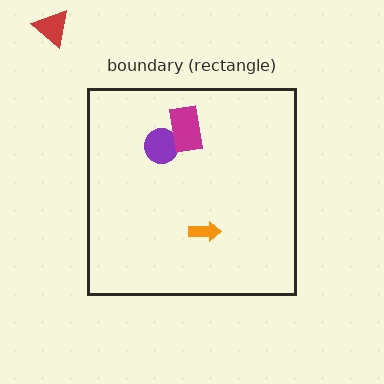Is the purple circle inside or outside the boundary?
Inside.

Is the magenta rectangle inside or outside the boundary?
Inside.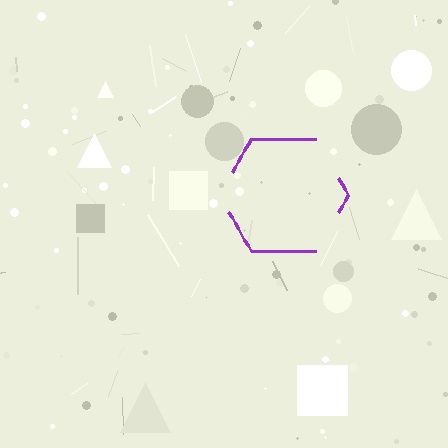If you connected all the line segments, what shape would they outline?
They would outline a hexagon.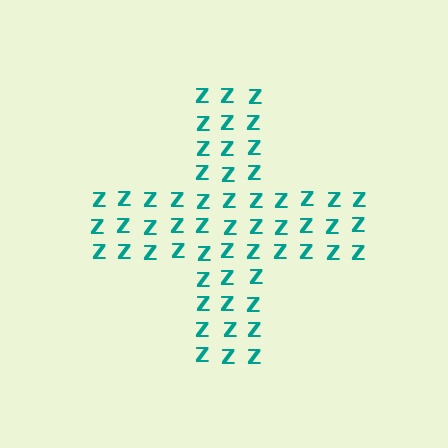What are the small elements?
The small elements are letter Z's.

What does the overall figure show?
The overall figure shows a cross.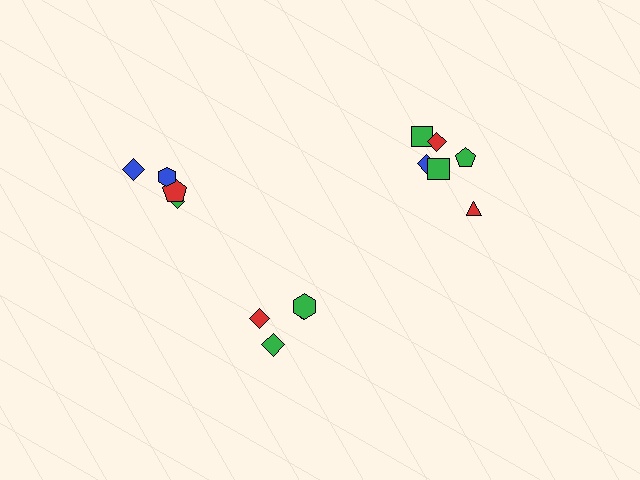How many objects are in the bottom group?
There are 4 objects.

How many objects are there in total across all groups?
There are 14 objects.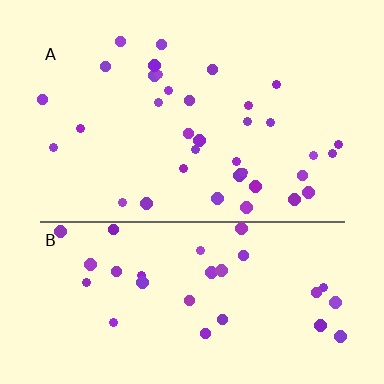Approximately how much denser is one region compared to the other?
Approximately 1.1× — region A over region B.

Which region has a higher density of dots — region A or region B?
A (the top).